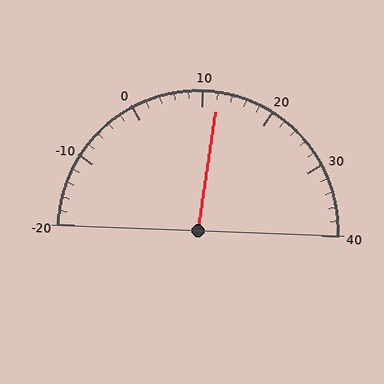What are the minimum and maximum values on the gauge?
The gauge ranges from -20 to 40.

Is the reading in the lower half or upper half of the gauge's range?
The reading is in the upper half of the range (-20 to 40).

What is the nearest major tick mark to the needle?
The nearest major tick mark is 10.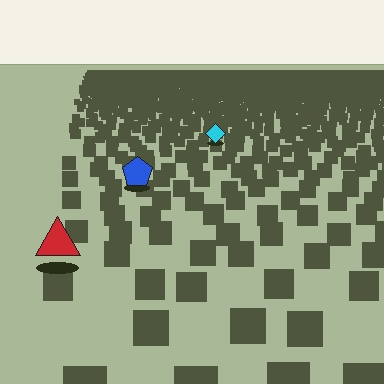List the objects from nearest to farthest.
From nearest to farthest: the red triangle, the blue pentagon, the cyan diamond.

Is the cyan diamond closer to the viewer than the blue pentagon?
No. The blue pentagon is closer — you can tell from the texture gradient: the ground texture is coarser near it.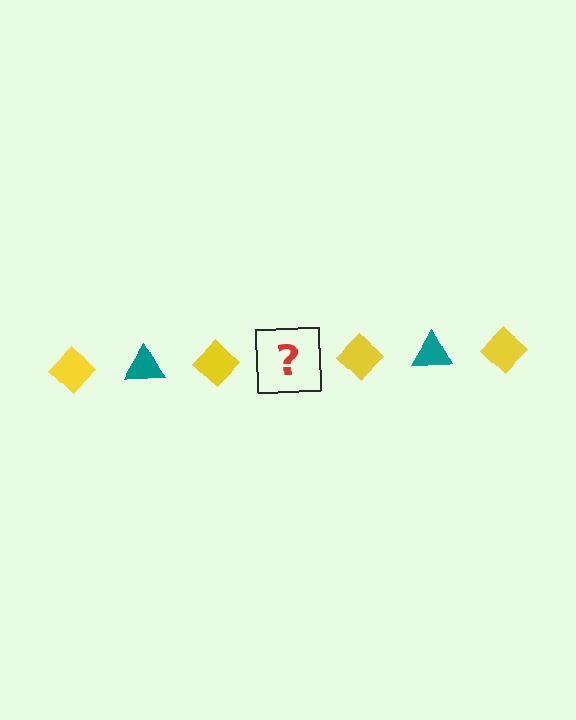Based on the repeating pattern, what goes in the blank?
The blank should be a teal triangle.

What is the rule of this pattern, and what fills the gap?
The rule is that the pattern alternates between yellow diamond and teal triangle. The gap should be filled with a teal triangle.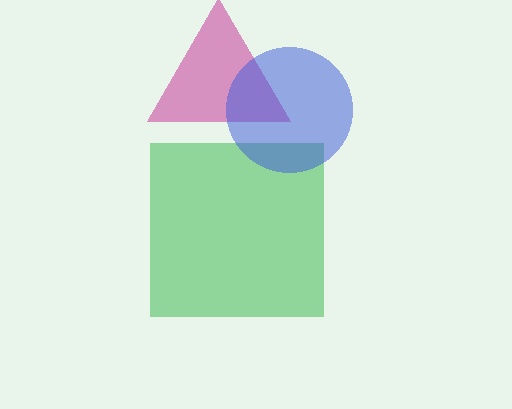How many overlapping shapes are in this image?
There are 3 overlapping shapes in the image.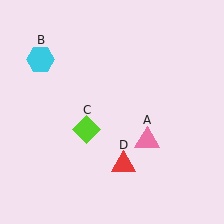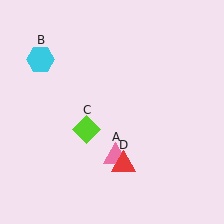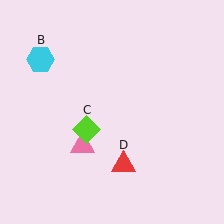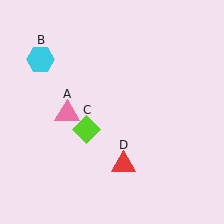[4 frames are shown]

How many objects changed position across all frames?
1 object changed position: pink triangle (object A).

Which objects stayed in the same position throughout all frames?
Cyan hexagon (object B) and lime diamond (object C) and red triangle (object D) remained stationary.